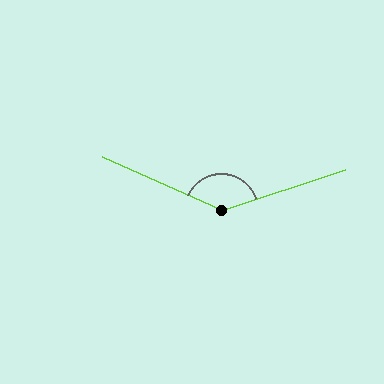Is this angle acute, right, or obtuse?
It is obtuse.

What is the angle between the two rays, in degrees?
Approximately 138 degrees.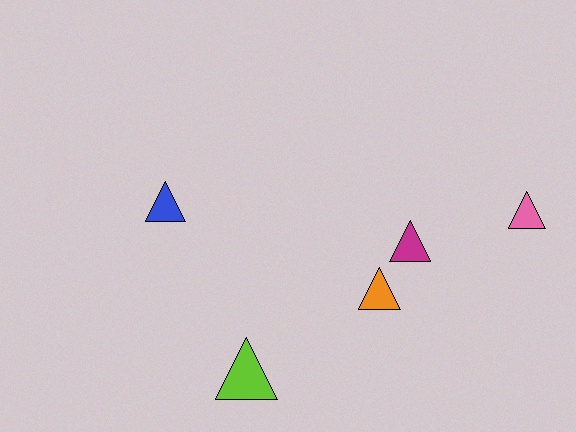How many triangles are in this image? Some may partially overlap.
There are 5 triangles.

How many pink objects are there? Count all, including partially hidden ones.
There is 1 pink object.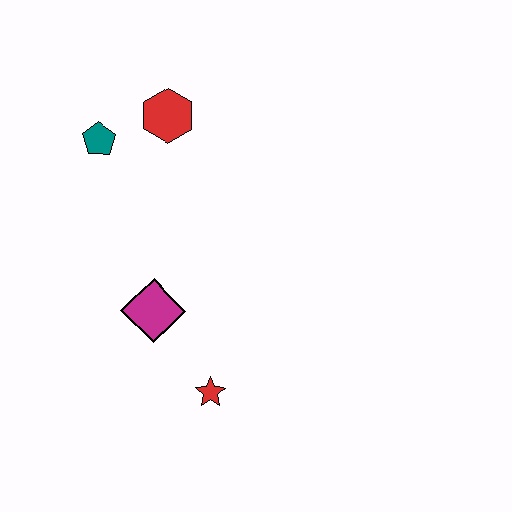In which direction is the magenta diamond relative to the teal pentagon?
The magenta diamond is below the teal pentagon.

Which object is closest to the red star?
The magenta diamond is closest to the red star.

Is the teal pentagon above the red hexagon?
No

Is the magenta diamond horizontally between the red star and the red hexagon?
No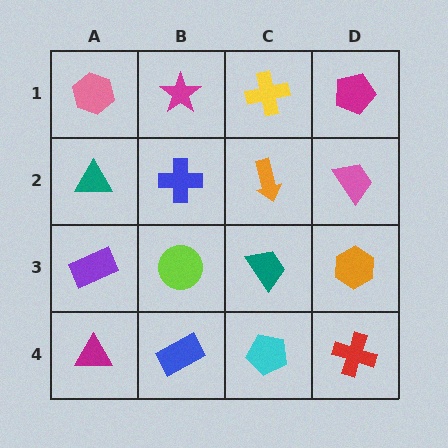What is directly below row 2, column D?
An orange hexagon.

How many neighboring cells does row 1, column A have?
2.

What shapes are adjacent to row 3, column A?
A teal triangle (row 2, column A), a magenta triangle (row 4, column A), a lime circle (row 3, column B).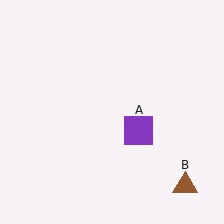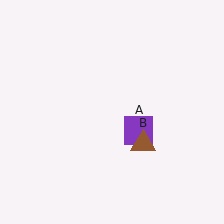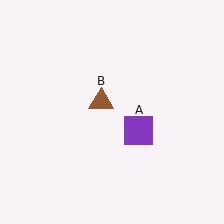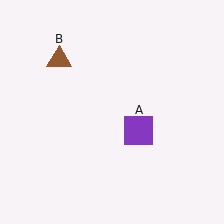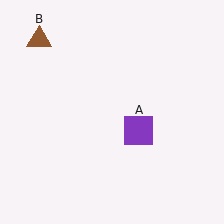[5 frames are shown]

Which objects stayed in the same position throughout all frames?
Purple square (object A) remained stationary.